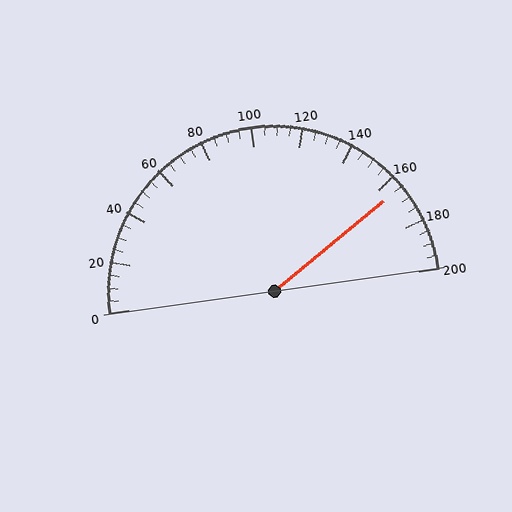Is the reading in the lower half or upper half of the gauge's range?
The reading is in the upper half of the range (0 to 200).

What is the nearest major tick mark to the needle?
The nearest major tick mark is 160.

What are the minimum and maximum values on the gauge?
The gauge ranges from 0 to 200.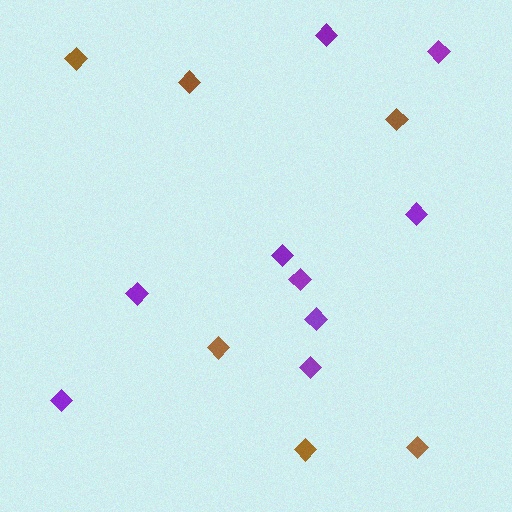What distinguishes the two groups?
There are 2 groups: one group of purple diamonds (9) and one group of brown diamonds (6).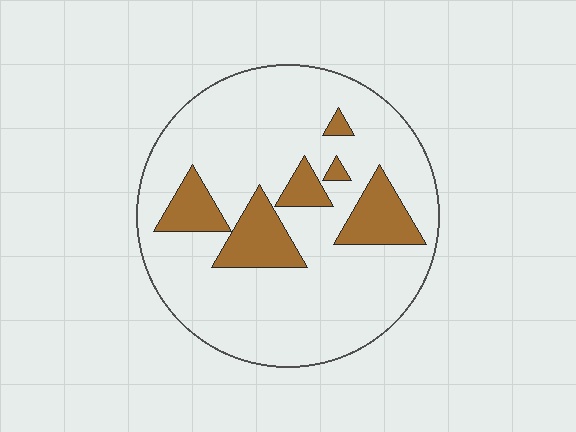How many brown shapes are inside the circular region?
6.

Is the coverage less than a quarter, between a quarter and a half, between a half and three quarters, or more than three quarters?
Less than a quarter.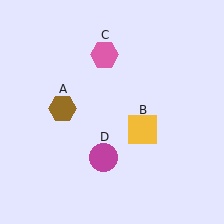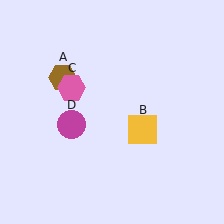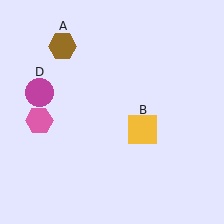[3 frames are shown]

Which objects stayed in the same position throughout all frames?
Yellow square (object B) remained stationary.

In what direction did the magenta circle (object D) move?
The magenta circle (object D) moved up and to the left.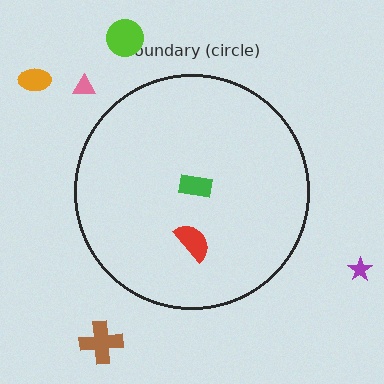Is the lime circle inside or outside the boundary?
Outside.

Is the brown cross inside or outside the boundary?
Outside.